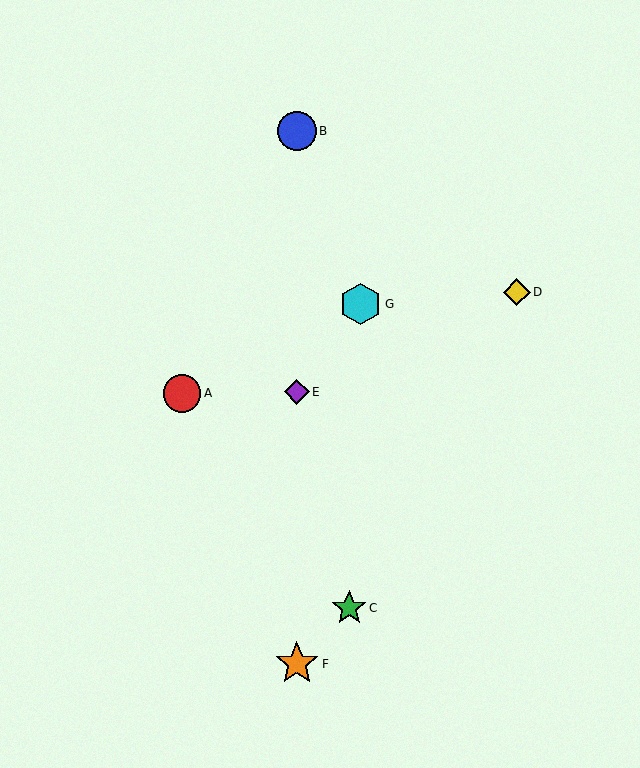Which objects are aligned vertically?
Objects B, E, F are aligned vertically.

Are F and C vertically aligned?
No, F is at x≈297 and C is at x≈349.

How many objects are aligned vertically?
3 objects (B, E, F) are aligned vertically.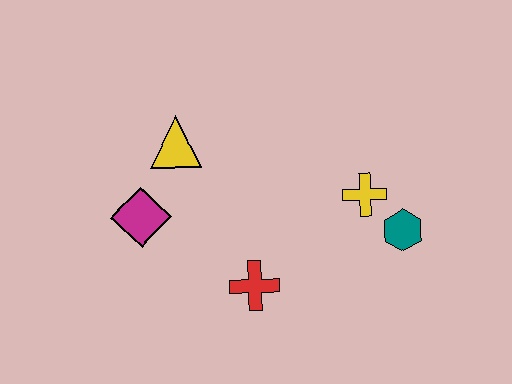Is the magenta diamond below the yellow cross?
Yes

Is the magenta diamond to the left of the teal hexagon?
Yes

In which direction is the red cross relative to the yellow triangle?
The red cross is below the yellow triangle.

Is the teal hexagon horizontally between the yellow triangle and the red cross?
No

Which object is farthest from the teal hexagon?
The magenta diamond is farthest from the teal hexagon.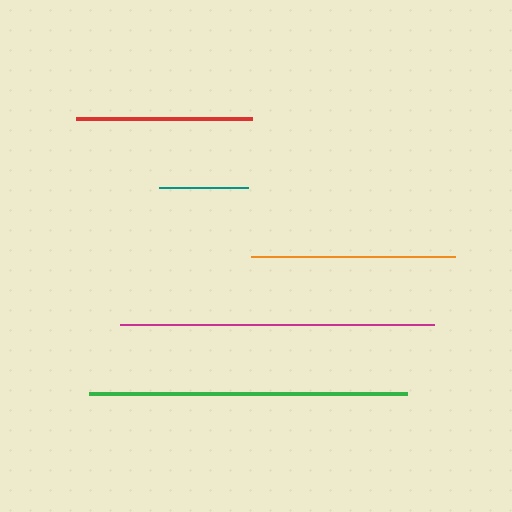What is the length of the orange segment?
The orange segment is approximately 203 pixels long.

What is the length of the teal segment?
The teal segment is approximately 89 pixels long.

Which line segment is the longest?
The green line is the longest at approximately 318 pixels.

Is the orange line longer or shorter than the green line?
The green line is longer than the orange line.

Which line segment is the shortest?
The teal line is the shortest at approximately 89 pixels.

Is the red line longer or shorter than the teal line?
The red line is longer than the teal line.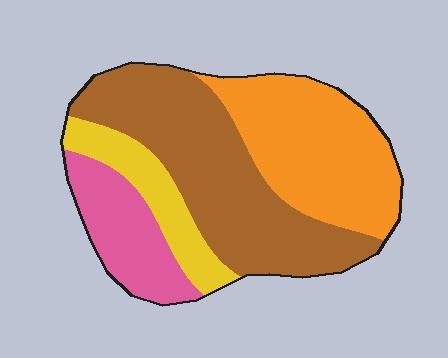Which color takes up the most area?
Brown, at roughly 40%.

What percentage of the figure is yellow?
Yellow takes up less than a sixth of the figure.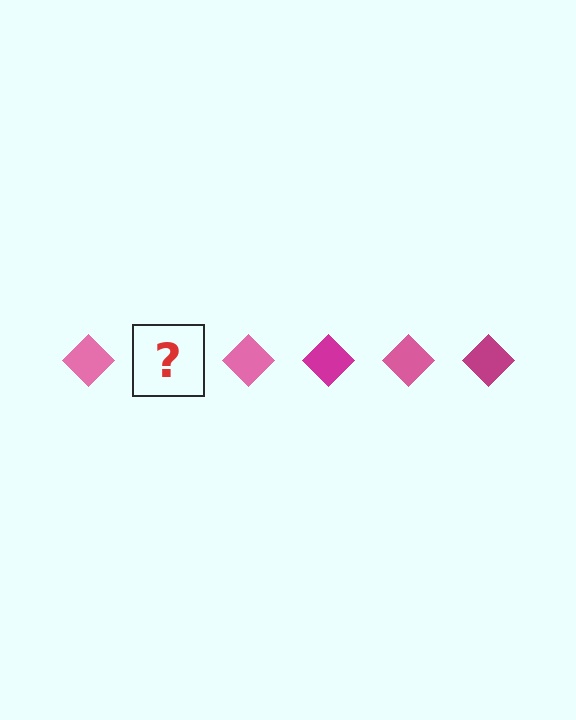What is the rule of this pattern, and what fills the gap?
The rule is that the pattern cycles through pink, magenta diamonds. The gap should be filled with a magenta diamond.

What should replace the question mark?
The question mark should be replaced with a magenta diamond.